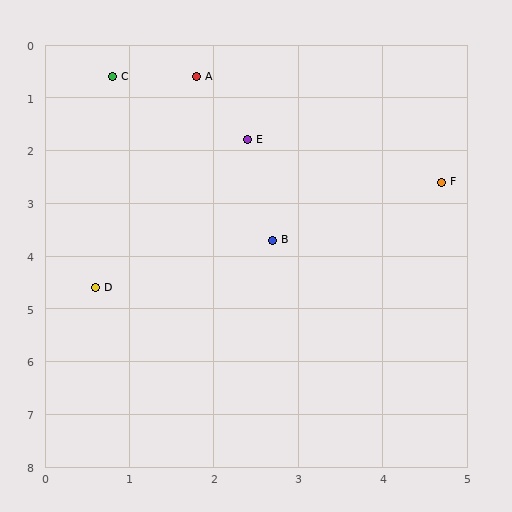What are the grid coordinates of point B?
Point B is at approximately (2.7, 3.7).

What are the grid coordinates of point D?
Point D is at approximately (0.6, 4.6).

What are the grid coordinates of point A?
Point A is at approximately (1.8, 0.6).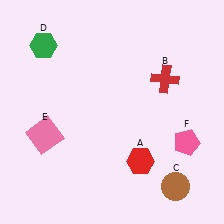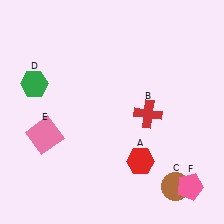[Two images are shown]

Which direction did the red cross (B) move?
The red cross (B) moved down.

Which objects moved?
The objects that moved are: the red cross (B), the green hexagon (D), the pink pentagon (F).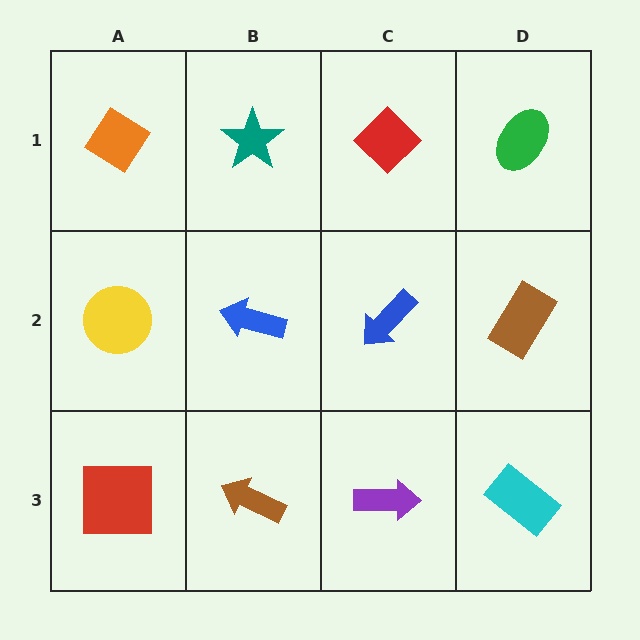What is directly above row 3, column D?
A brown rectangle.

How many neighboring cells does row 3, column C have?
3.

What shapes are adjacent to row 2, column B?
A teal star (row 1, column B), a brown arrow (row 3, column B), a yellow circle (row 2, column A), a blue arrow (row 2, column C).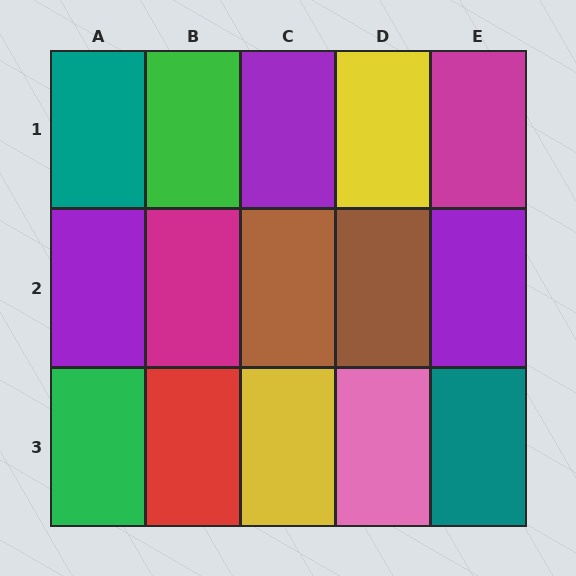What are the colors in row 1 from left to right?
Teal, green, purple, yellow, magenta.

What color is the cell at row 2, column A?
Purple.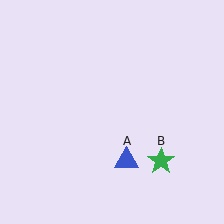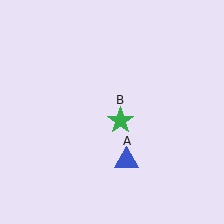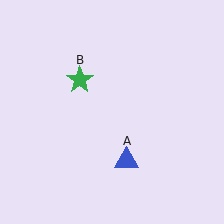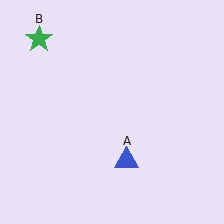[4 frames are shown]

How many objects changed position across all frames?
1 object changed position: green star (object B).